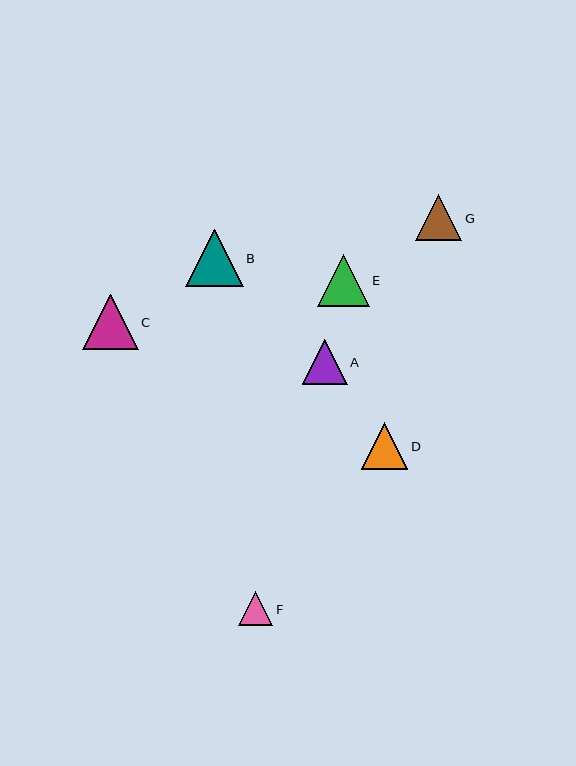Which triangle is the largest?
Triangle B is the largest with a size of approximately 57 pixels.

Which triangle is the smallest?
Triangle F is the smallest with a size of approximately 34 pixels.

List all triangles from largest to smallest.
From largest to smallest: B, C, E, D, G, A, F.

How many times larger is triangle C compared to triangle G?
Triangle C is approximately 1.2 times the size of triangle G.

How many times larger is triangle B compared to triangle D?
Triangle B is approximately 1.2 times the size of triangle D.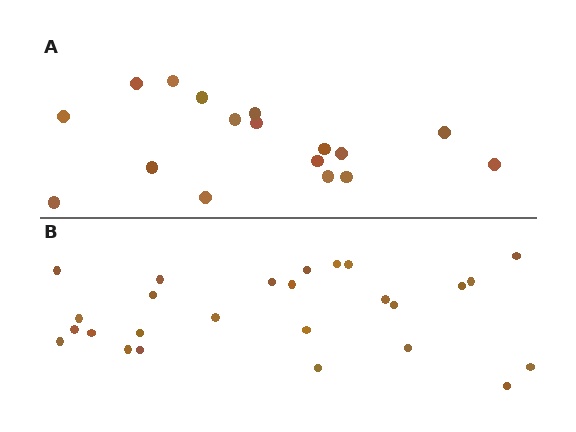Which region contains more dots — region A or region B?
Region B (the bottom region) has more dots.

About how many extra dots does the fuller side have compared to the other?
Region B has roughly 8 or so more dots than region A.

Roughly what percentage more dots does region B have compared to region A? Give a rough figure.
About 55% more.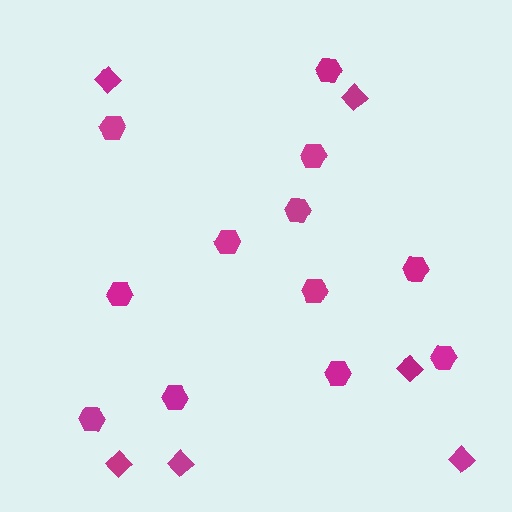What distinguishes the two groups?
There are 2 groups: one group of diamonds (6) and one group of hexagons (12).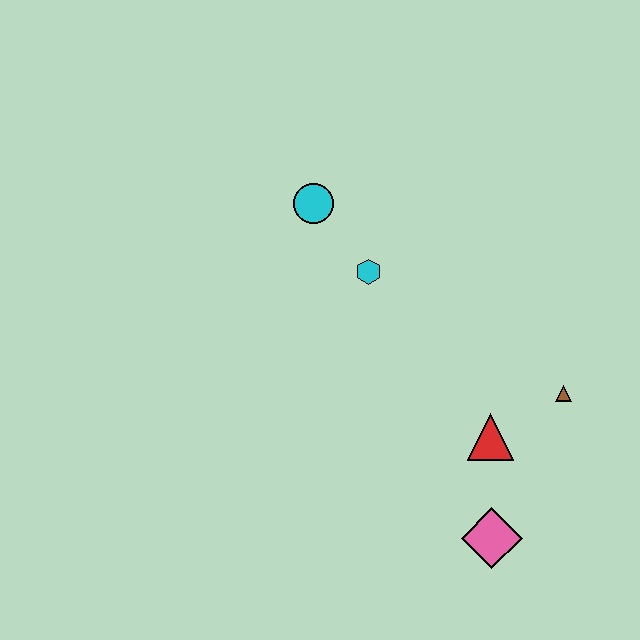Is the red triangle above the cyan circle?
No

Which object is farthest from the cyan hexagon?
The pink diamond is farthest from the cyan hexagon.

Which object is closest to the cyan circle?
The cyan hexagon is closest to the cyan circle.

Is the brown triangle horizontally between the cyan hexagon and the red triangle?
No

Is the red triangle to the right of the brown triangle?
No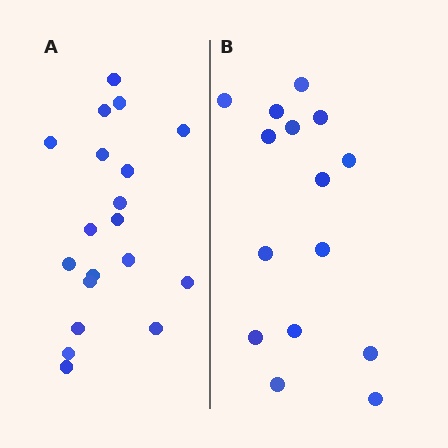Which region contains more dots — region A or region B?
Region A (the left region) has more dots.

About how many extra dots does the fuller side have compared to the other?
Region A has about 4 more dots than region B.